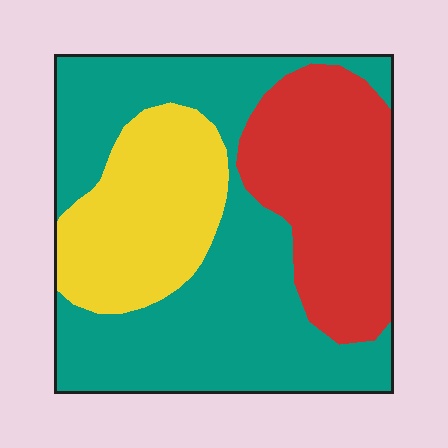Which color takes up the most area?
Teal, at roughly 50%.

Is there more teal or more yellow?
Teal.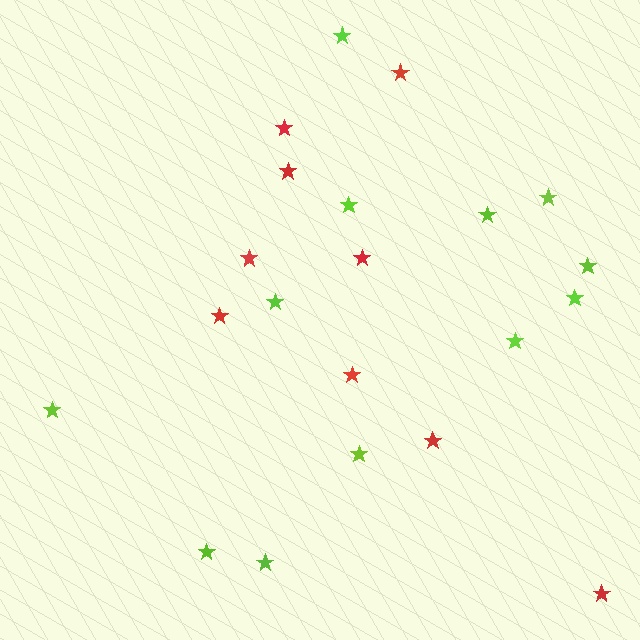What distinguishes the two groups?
There are 2 groups: one group of red stars (9) and one group of lime stars (12).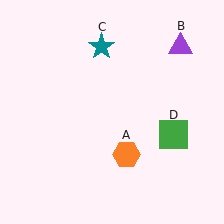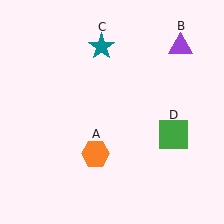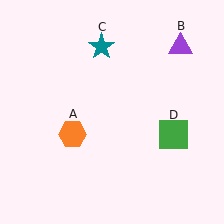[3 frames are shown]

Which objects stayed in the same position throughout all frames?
Purple triangle (object B) and teal star (object C) and green square (object D) remained stationary.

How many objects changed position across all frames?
1 object changed position: orange hexagon (object A).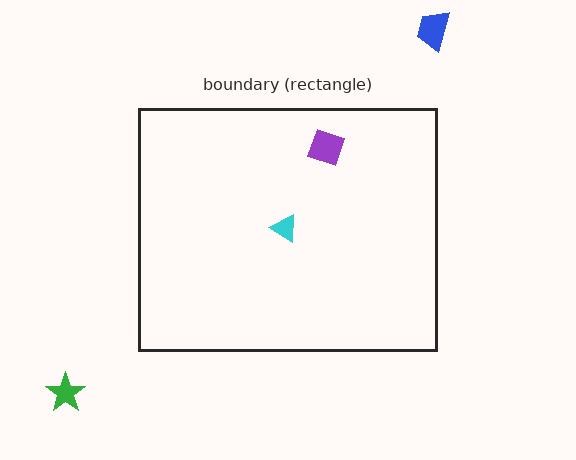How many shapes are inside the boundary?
2 inside, 2 outside.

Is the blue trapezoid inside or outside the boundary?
Outside.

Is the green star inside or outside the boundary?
Outside.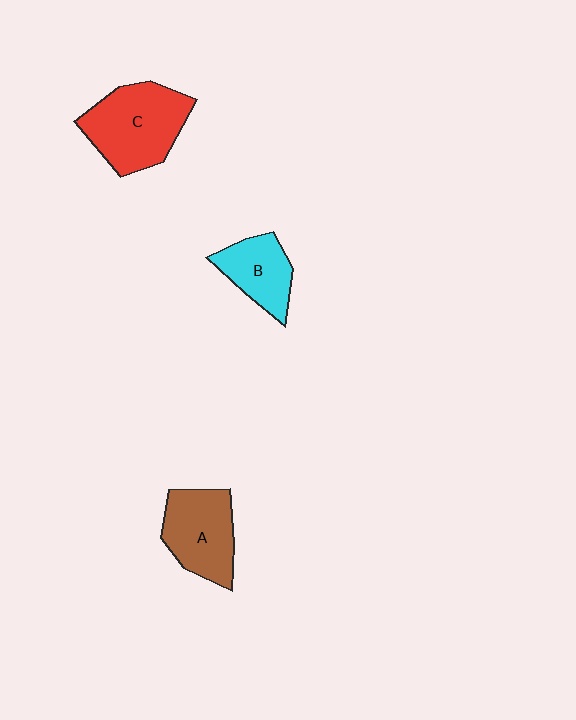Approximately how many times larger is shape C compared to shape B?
Approximately 1.7 times.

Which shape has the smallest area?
Shape B (cyan).